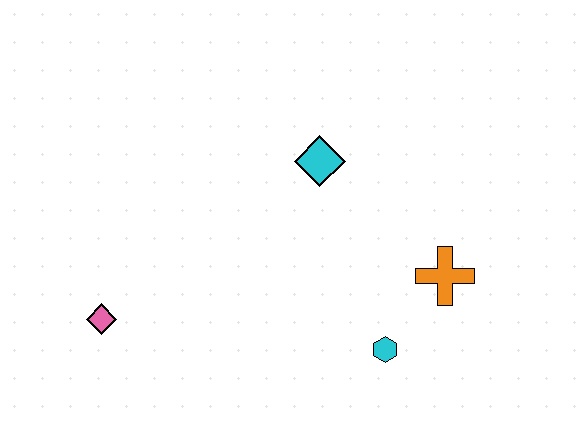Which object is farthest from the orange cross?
The pink diamond is farthest from the orange cross.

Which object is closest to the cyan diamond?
The orange cross is closest to the cyan diamond.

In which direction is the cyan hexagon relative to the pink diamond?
The cyan hexagon is to the right of the pink diamond.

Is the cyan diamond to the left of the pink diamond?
No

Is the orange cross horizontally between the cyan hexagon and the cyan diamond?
No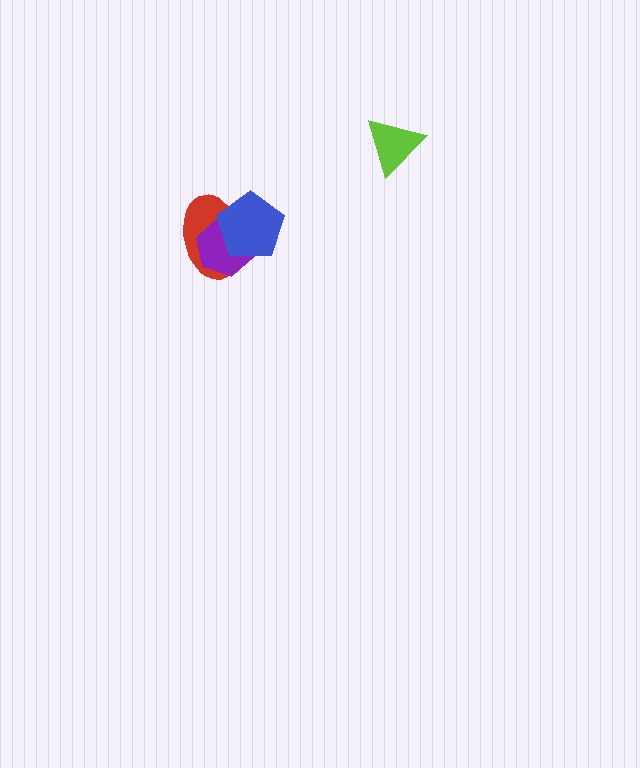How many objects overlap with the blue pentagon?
2 objects overlap with the blue pentagon.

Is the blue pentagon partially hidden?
No, no other shape covers it.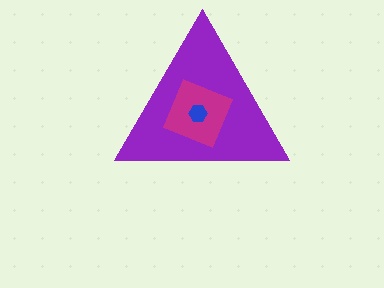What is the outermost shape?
The purple triangle.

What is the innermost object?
The blue hexagon.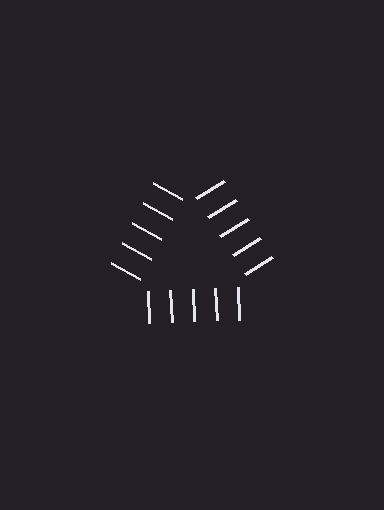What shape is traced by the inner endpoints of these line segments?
An illusory triangle — the line segments terminate on its edges but no continuous stroke is drawn.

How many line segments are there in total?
15 — 5 along each of the 3 edges.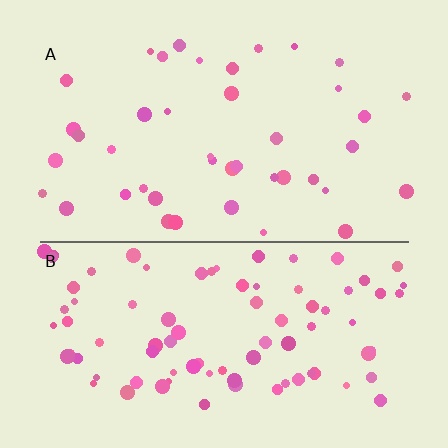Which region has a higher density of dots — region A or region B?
B (the bottom).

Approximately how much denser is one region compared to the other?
Approximately 2.1× — region B over region A.